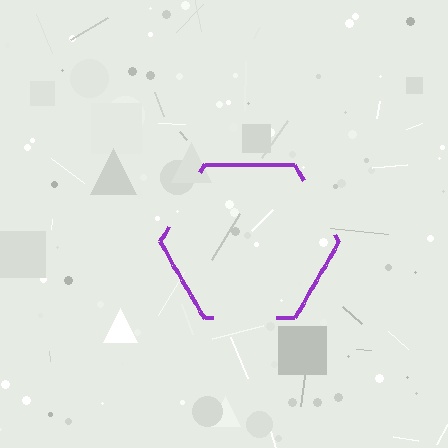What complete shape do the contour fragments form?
The contour fragments form a hexagon.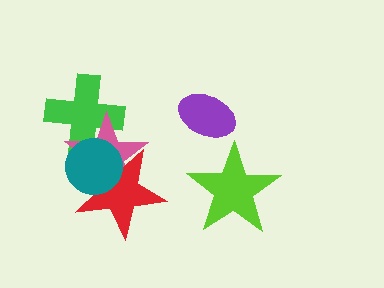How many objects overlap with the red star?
2 objects overlap with the red star.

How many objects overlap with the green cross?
2 objects overlap with the green cross.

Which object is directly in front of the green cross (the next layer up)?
The pink star is directly in front of the green cross.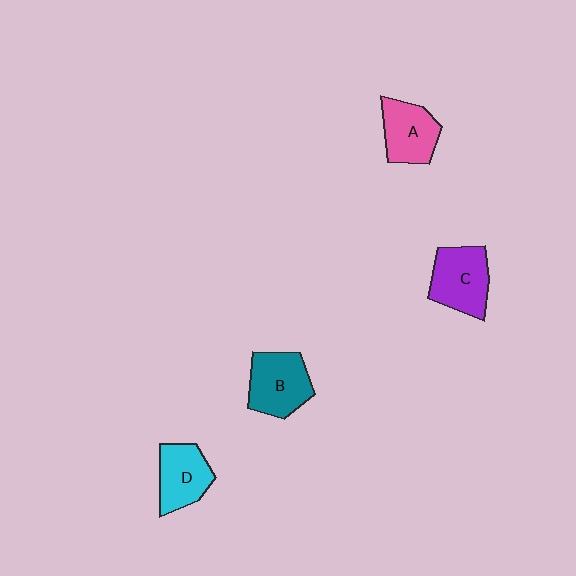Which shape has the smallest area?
Shape D (cyan).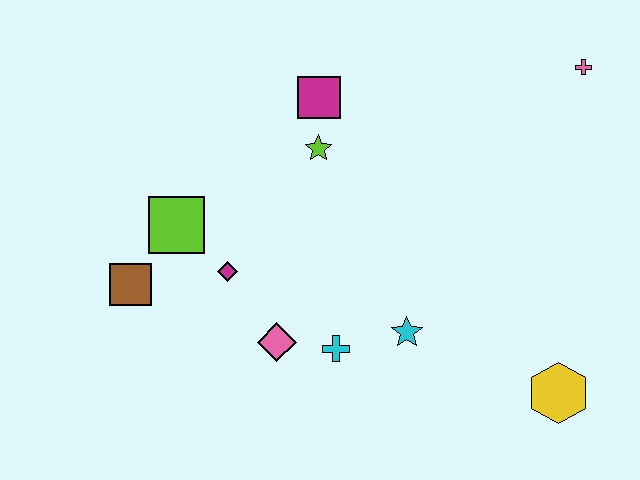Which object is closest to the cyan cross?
The pink diamond is closest to the cyan cross.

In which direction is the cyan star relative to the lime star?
The cyan star is below the lime star.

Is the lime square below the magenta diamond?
No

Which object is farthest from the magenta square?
The yellow hexagon is farthest from the magenta square.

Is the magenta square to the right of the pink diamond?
Yes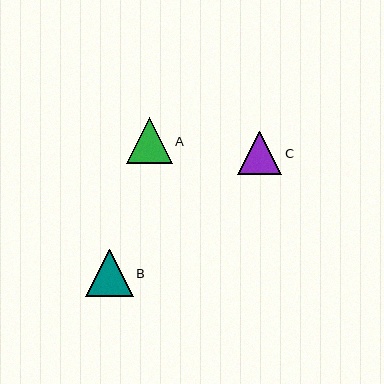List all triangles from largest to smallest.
From largest to smallest: B, A, C.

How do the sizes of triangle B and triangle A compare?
Triangle B and triangle A are approximately the same size.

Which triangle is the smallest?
Triangle C is the smallest with a size of approximately 44 pixels.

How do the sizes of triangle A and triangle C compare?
Triangle A and triangle C are approximately the same size.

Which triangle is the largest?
Triangle B is the largest with a size of approximately 48 pixels.